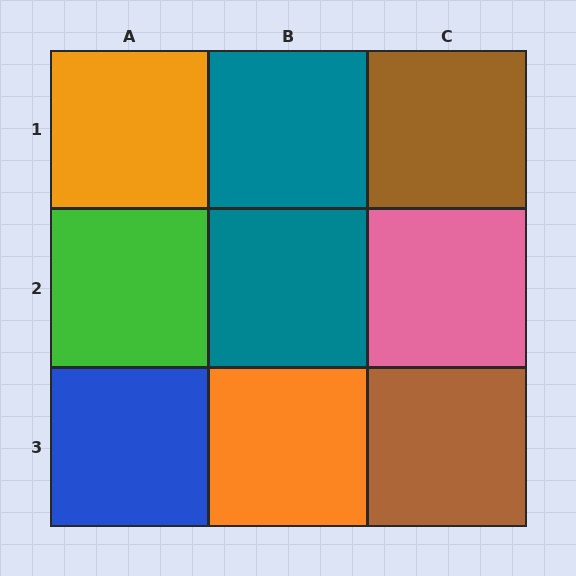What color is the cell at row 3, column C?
Brown.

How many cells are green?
1 cell is green.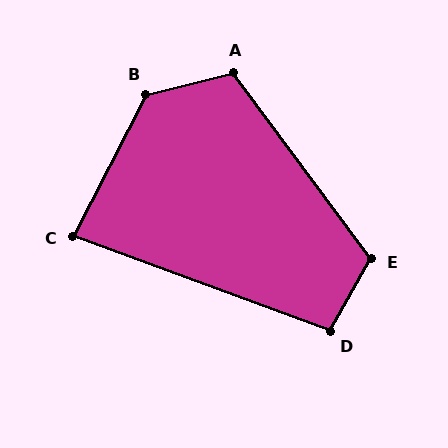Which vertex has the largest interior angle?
B, at approximately 131 degrees.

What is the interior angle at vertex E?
Approximately 114 degrees (obtuse).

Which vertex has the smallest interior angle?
C, at approximately 83 degrees.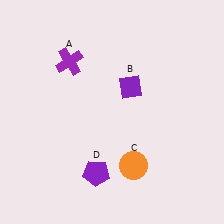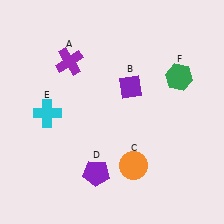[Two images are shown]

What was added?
A cyan cross (E), a green hexagon (F) were added in Image 2.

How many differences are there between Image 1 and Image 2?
There are 2 differences between the two images.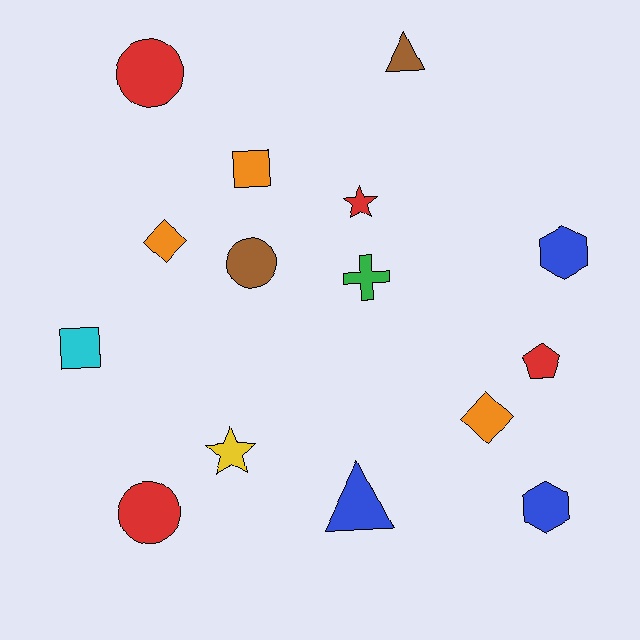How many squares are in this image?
There are 2 squares.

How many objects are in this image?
There are 15 objects.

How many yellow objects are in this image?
There is 1 yellow object.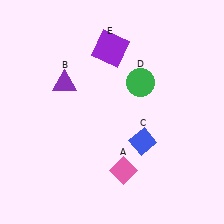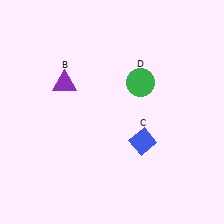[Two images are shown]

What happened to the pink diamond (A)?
The pink diamond (A) was removed in Image 2. It was in the bottom-right area of Image 1.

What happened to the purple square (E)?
The purple square (E) was removed in Image 2. It was in the top-left area of Image 1.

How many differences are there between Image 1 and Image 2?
There are 2 differences between the two images.